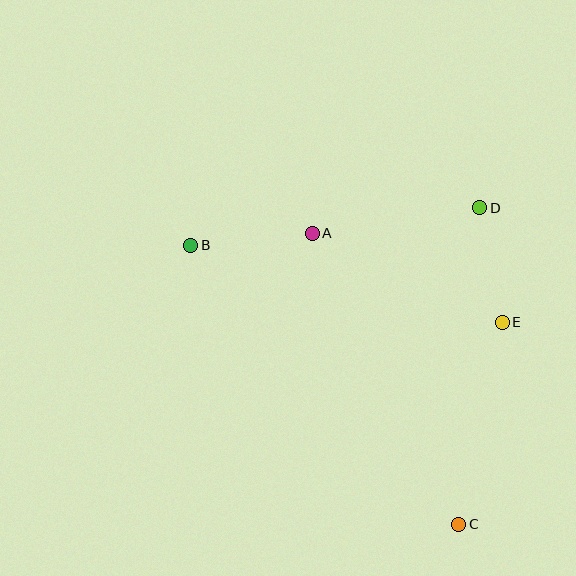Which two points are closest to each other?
Points D and E are closest to each other.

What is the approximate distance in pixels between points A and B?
The distance between A and B is approximately 122 pixels.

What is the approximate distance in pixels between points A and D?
The distance between A and D is approximately 170 pixels.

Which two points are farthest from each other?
Points B and C are farthest from each other.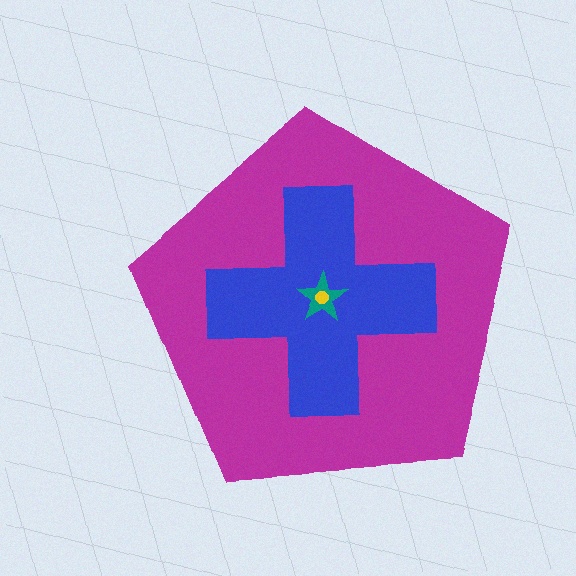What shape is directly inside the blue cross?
The teal star.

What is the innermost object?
The yellow circle.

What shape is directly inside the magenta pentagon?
The blue cross.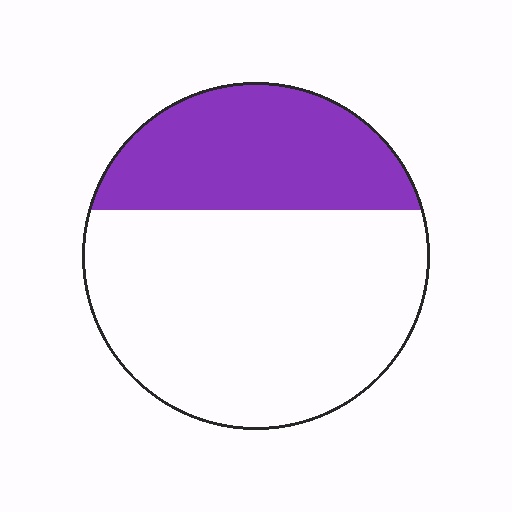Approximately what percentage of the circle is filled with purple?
Approximately 35%.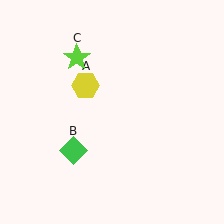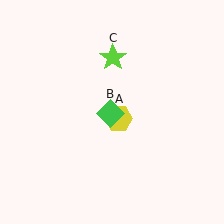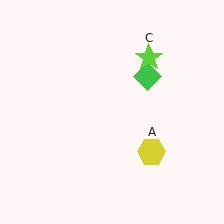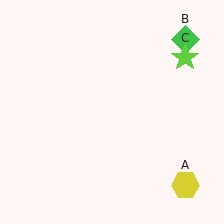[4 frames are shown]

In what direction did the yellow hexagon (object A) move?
The yellow hexagon (object A) moved down and to the right.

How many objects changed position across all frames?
3 objects changed position: yellow hexagon (object A), green diamond (object B), lime star (object C).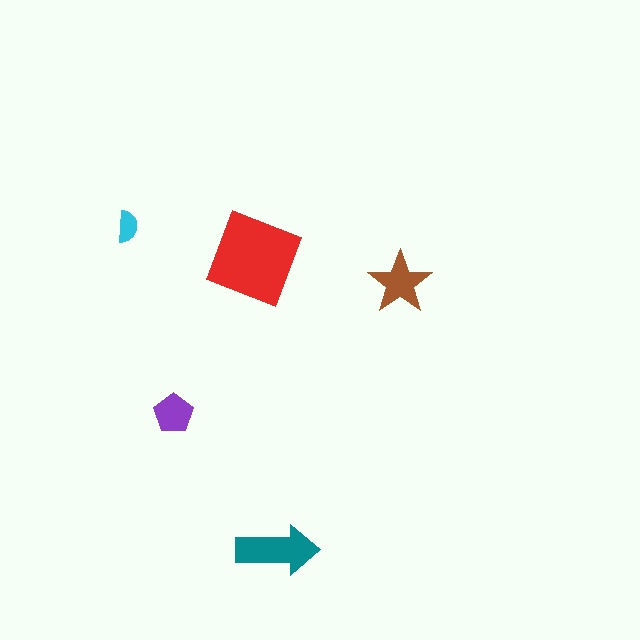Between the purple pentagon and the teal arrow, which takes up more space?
The teal arrow.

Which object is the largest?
The red diamond.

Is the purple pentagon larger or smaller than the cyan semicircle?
Larger.